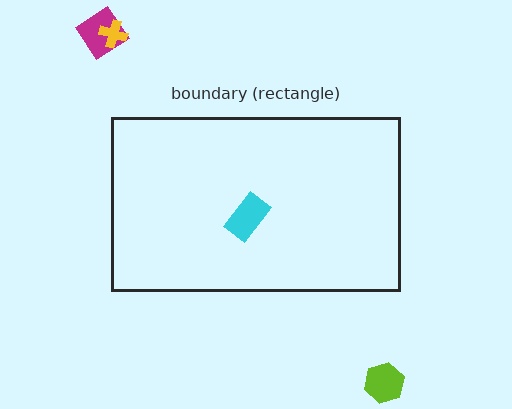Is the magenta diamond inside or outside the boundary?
Outside.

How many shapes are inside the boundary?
1 inside, 3 outside.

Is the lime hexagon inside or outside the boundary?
Outside.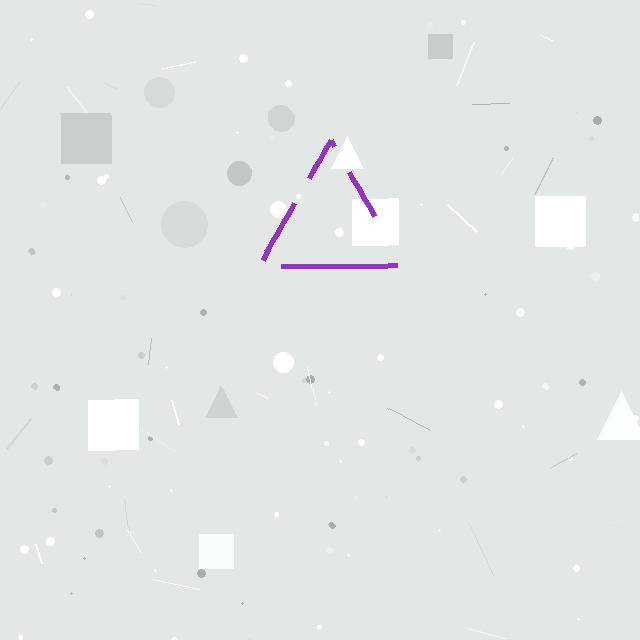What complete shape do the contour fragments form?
The contour fragments form a triangle.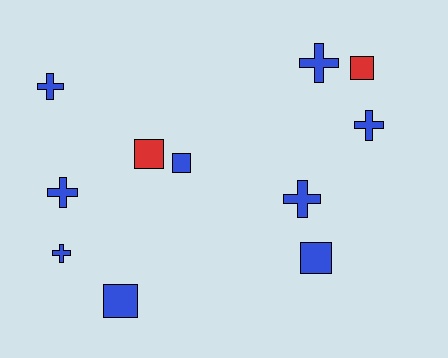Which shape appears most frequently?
Cross, with 6 objects.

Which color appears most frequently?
Blue, with 9 objects.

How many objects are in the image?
There are 11 objects.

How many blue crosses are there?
There are 6 blue crosses.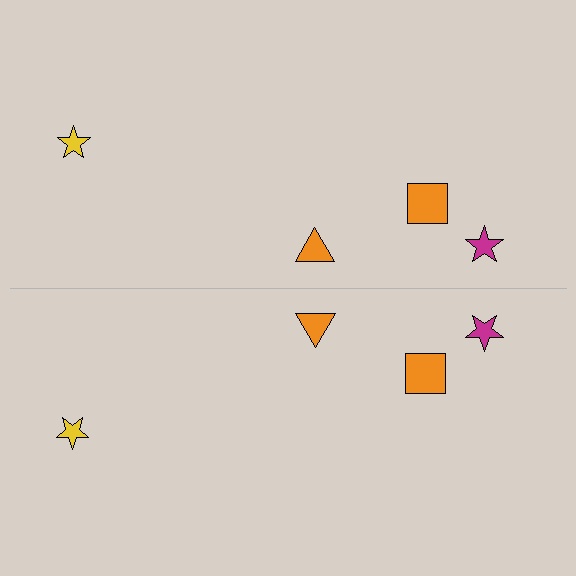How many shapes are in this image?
There are 8 shapes in this image.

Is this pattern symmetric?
Yes, this pattern has bilateral (reflection) symmetry.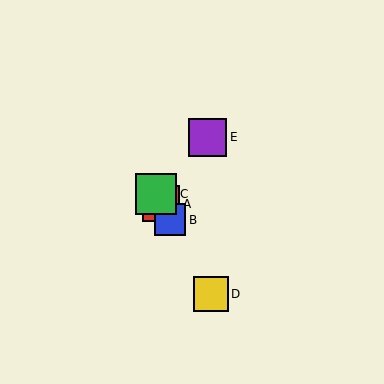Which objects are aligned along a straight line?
Objects A, B, C, D are aligned along a straight line.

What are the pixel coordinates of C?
Object C is at (156, 194).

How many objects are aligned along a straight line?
4 objects (A, B, C, D) are aligned along a straight line.